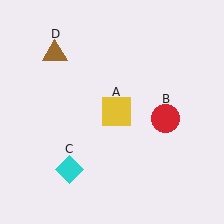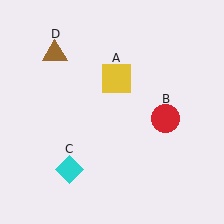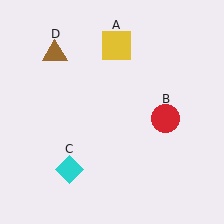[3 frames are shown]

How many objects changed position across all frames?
1 object changed position: yellow square (object A).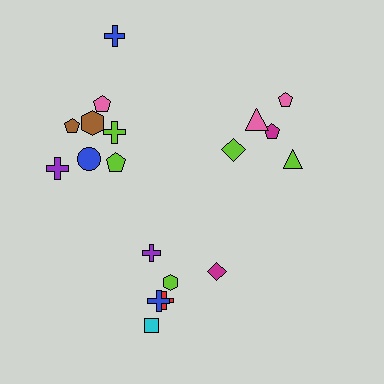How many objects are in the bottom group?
There are 6 objects.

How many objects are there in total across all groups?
There are 19 objects.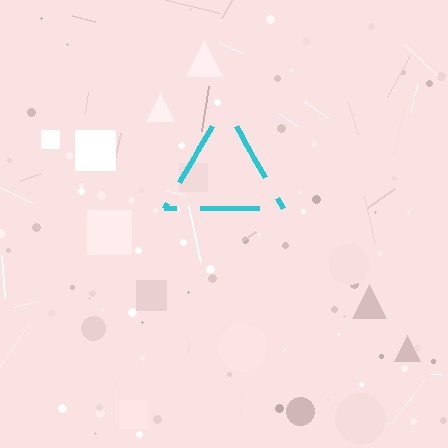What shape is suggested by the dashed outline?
The dashed outline suggests a triangle.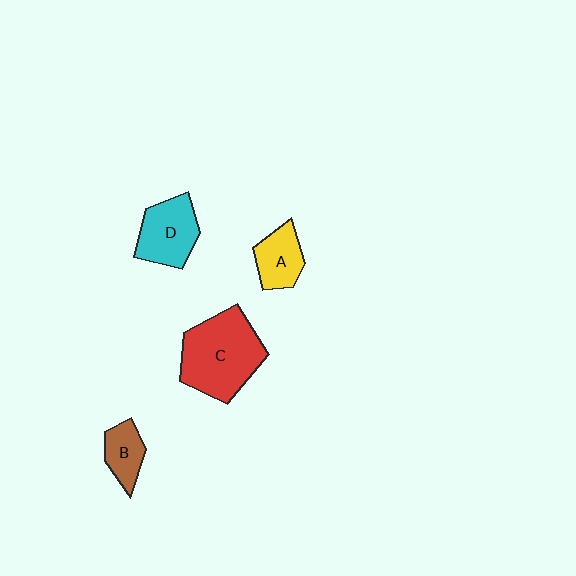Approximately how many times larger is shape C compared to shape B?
Approximately 2.7 times.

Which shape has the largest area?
Shape C (red).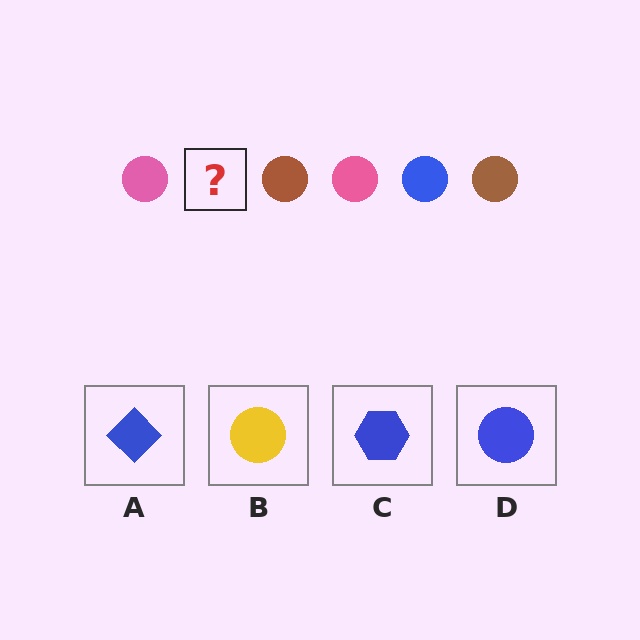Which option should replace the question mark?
Option D.